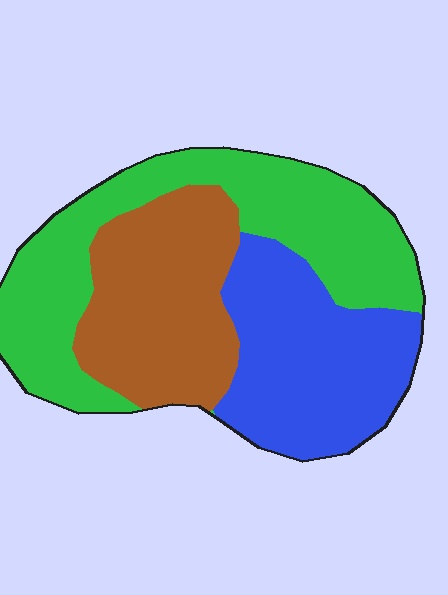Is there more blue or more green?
Green.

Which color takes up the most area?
Green, at roughly 40%.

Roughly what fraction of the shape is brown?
Brown takes up about one third (1/3) of the shape.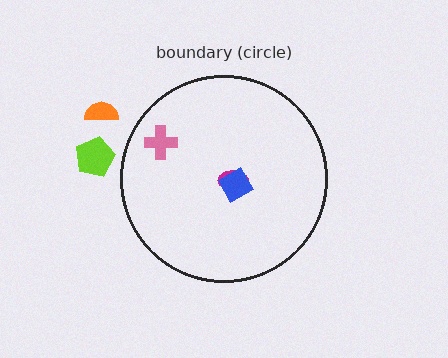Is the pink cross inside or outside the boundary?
Inside.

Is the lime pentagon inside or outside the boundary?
Outside.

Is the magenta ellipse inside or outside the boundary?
Inside.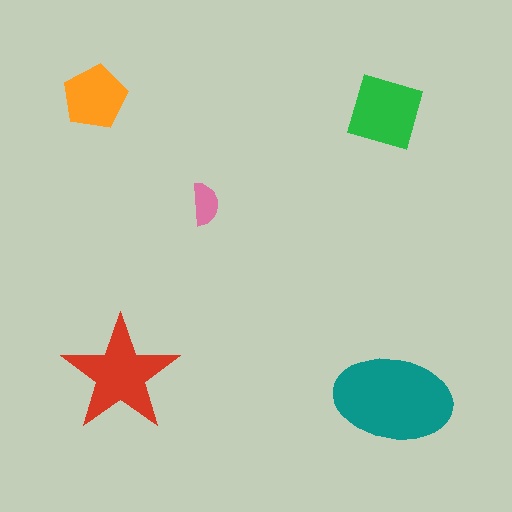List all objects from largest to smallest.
The teal ellipse, the red star, the green square, the orange pentagon, the pink semicircle.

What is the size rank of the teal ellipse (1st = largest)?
1st.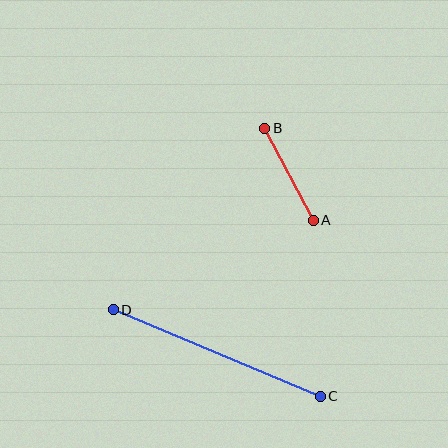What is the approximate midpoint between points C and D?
The midpoint is at approximately (217, 353) pixels.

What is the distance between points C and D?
The distance is approximately 224 pixels.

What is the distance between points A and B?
The distance is approximately 104 pixels.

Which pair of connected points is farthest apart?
Points C and D are farthest apart.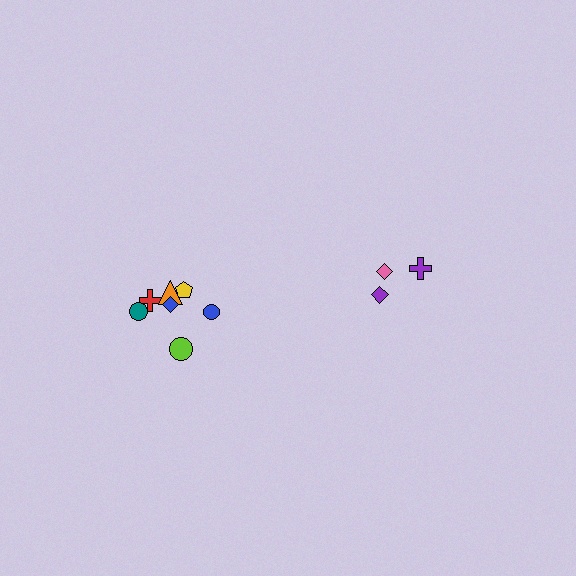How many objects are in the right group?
There are 3 objects.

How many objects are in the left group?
There are 7 objects.